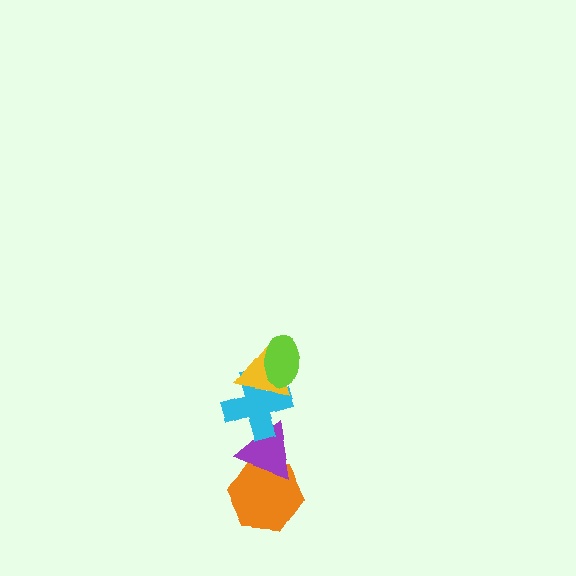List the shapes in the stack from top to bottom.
From top to bottom: the lime ellipse, the yellow triangle, the cyan cross, the purple triangle, the orange hexagon.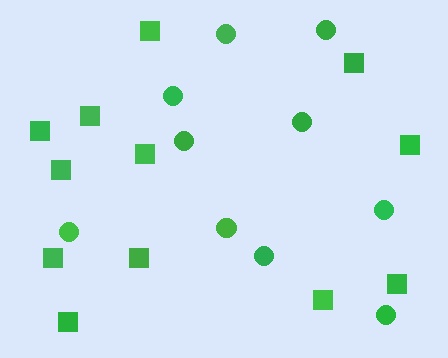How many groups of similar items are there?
There are 2 groups: one group of circles (10) and one group of squares (12).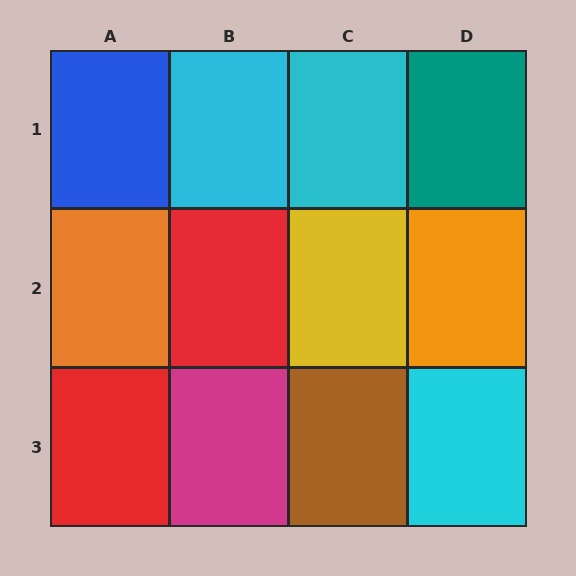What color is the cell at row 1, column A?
Blue.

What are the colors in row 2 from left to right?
Orange, red, yellow, orange.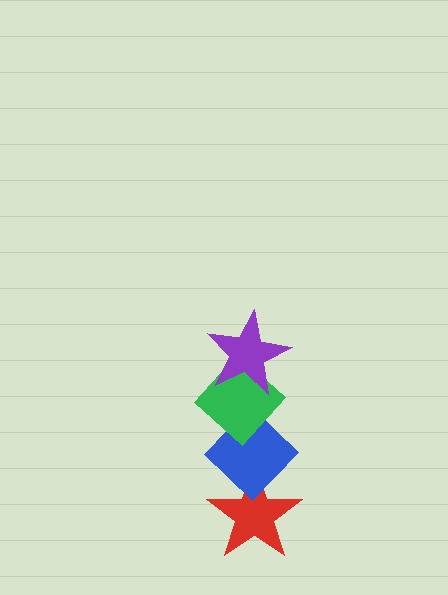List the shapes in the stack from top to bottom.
From top to bottom: the purple star, the green diamond, the blue diamond, the red star.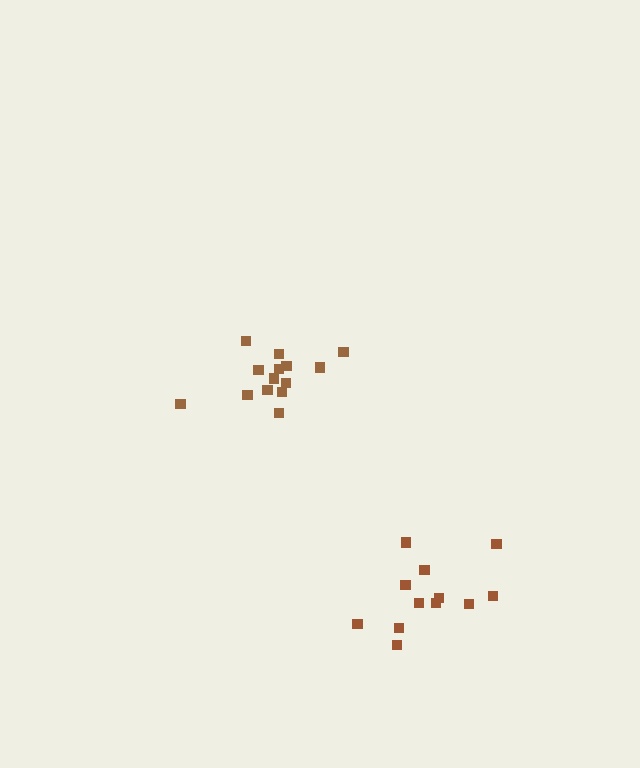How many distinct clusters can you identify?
There are 2 distinct clusters.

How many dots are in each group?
Group 1: 12 dots, Group 2: 14 dots (26 total).